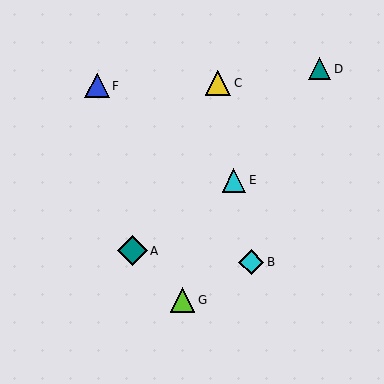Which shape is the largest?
The teal diamond (labeled A) is the largest.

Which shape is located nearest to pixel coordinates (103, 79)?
The blue triangle (labeled F) at (97, 86) is nearest to that location.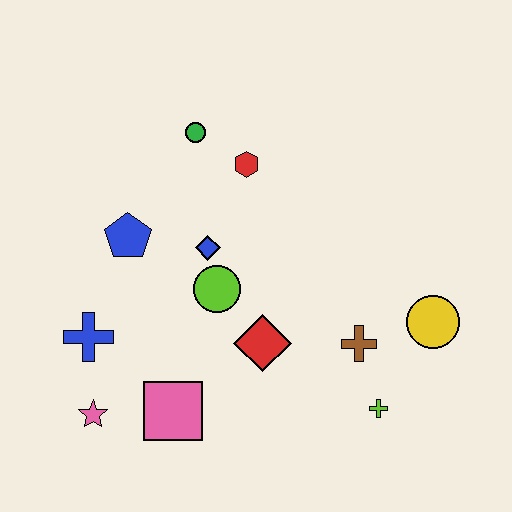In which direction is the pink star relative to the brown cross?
The pink star is to the left of the brown cross.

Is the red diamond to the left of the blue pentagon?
No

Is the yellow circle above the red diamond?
Yes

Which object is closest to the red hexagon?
The green circle is closest to the red hexagon.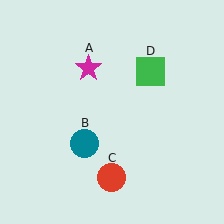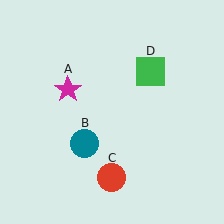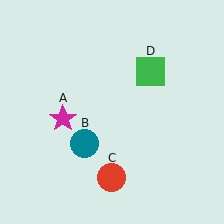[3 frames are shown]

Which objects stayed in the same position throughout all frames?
Teal circle (object B) and red circle (object C) and green square (object D) remained stationary.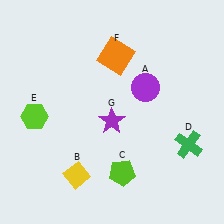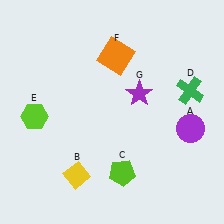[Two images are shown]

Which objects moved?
The objects that moved are: the purple circle (A), the green cross (D), the purple star (G).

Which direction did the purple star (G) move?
The purple star (G) moved right.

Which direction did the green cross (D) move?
The green cross (D) moved up.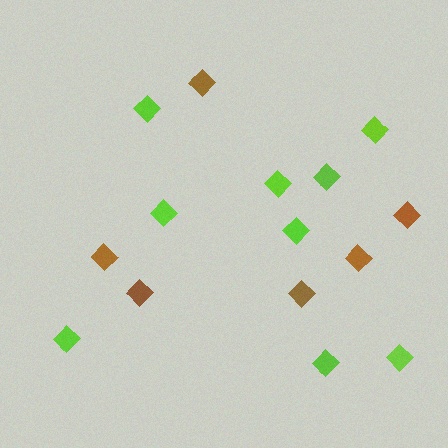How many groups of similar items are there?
There are 2 groups: one group of brown diamonds (6) and one group of lime diamonds (9).